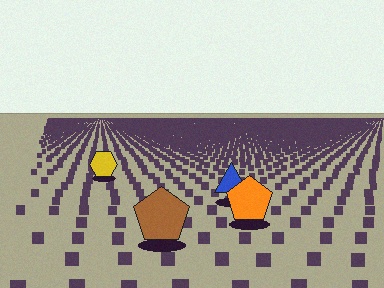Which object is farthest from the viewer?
The yellow hexagon is farthest from the viewer. It appears smaller and the ground texture around it is denser.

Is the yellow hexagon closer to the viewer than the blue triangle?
No. The blue triangle is closer — you can tell from the texture gradient: the ground texture is coarser near it.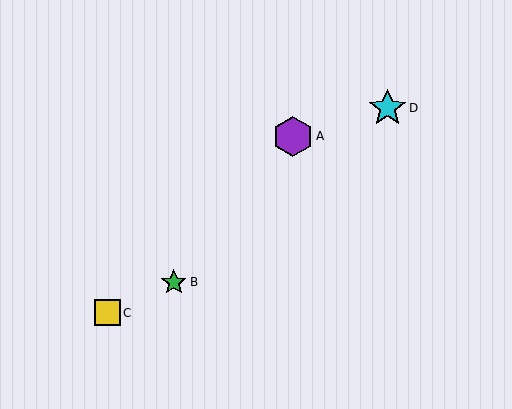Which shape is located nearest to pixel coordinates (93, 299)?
The yellow square (labeled C) at (107, 313) is nearest to that location.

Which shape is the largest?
The purple hexagon (labeled A) is the largest.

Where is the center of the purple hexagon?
The center of the purple hexagon is at (293, 136).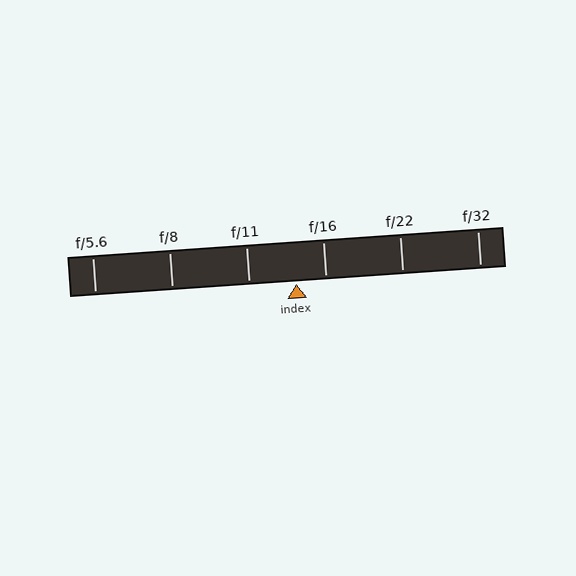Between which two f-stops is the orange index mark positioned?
The index mark is between f/11 and f/16.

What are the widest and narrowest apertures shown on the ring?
The widest aperture shown is f/5.6 and the narrowest is f/32.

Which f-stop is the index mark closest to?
The index mark is closest to f/16.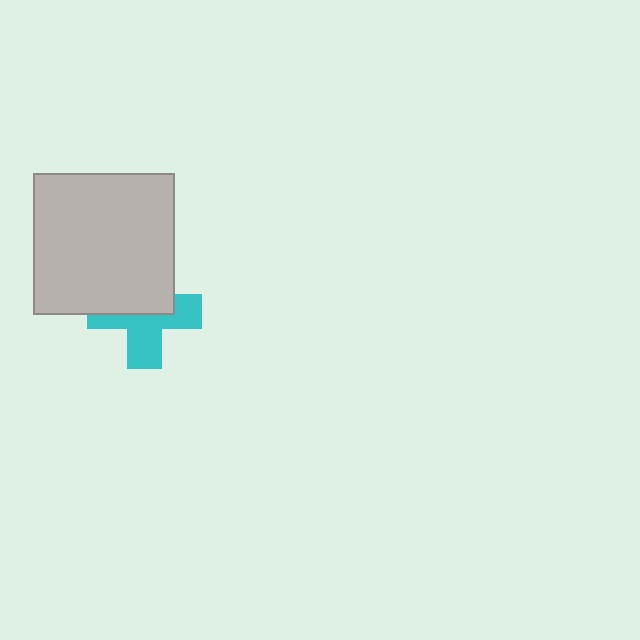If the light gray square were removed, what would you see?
You would see the complete cyan cross.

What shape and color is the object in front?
The object in front is a light gray square.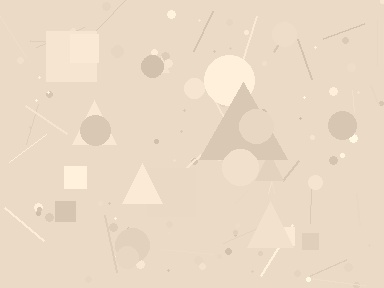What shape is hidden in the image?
A triangle is hidden in the image.